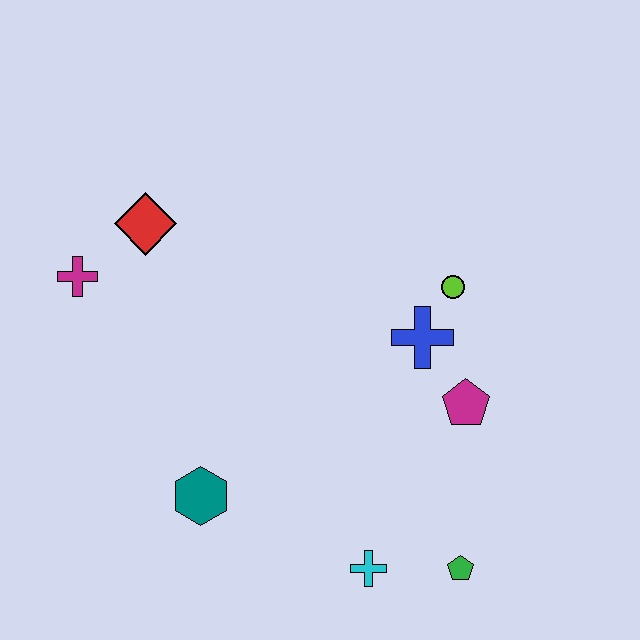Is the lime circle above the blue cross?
Yes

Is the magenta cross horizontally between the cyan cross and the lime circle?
No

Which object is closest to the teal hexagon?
The cyan cross is closest to the teal hexagon.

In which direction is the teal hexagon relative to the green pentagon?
The teal hexagon is to the left of the green pentagon.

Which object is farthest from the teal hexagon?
The lime circle is farthest from the teal hexagon.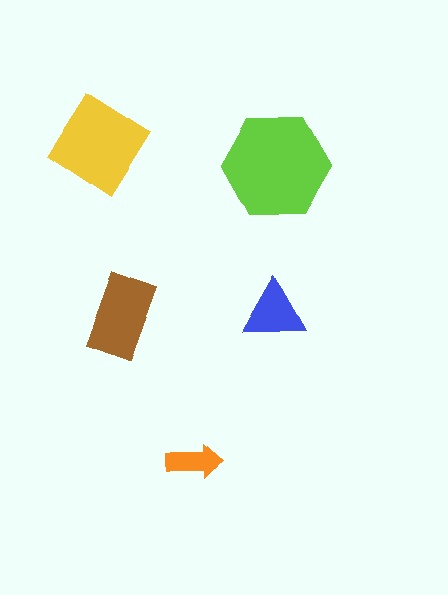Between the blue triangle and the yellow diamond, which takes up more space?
The yellow diamond.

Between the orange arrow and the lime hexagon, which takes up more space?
The lime hexagon.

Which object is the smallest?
The orange arrow.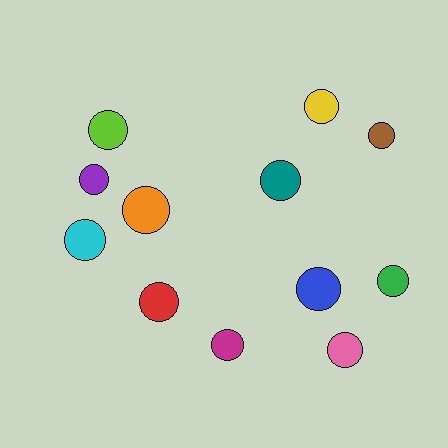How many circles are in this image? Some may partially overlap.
There are 12 circles.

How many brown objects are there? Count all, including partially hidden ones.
There is 1 brown object.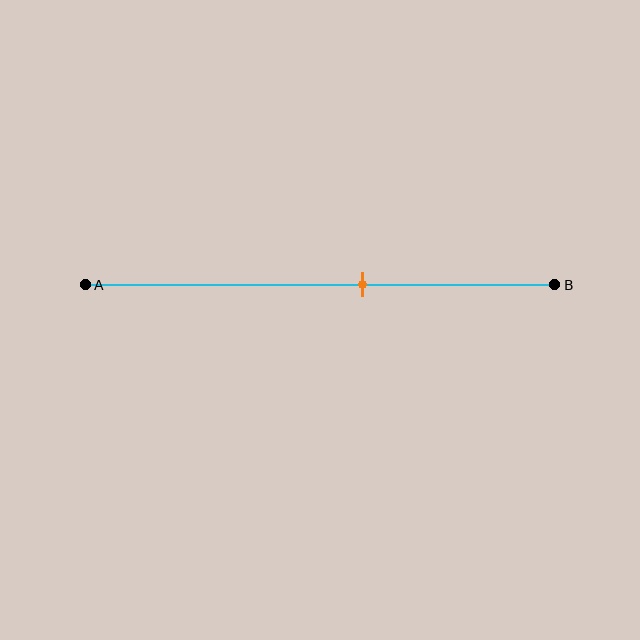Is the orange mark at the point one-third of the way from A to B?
No, the mark is at about 60% from A, not at the 33% one-third point.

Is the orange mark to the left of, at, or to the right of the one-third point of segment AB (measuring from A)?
The orange mark is to the right of the one-third point of segment AB.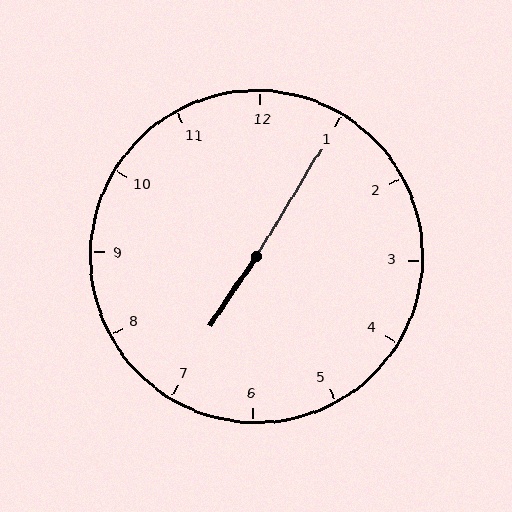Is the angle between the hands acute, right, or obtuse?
It is obtuse.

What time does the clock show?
7:05.